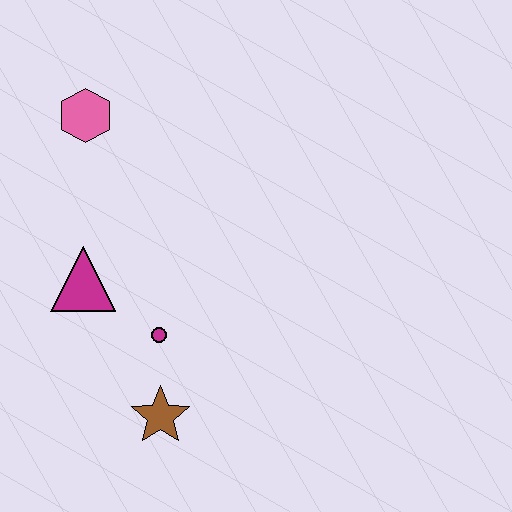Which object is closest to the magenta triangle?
The magenta circle is closest to the magenta triangle.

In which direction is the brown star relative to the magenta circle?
The brown star is below the magenta circle.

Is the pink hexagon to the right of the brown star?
No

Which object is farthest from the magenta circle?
The pink hexagon is farthest from the magenta circle.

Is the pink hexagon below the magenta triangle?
No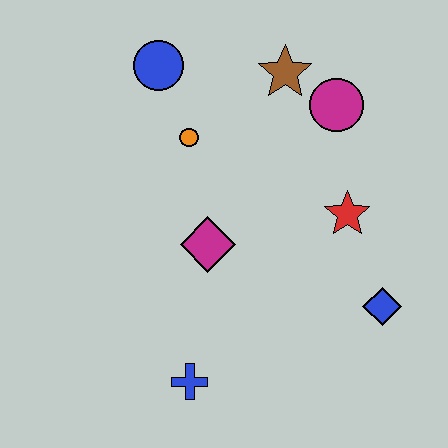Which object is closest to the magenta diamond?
The orange circle is closest to the magenta diamond.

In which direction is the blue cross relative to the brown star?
The blue cross is below the brown star.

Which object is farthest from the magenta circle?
The blue cross is farthest from the magenta circle.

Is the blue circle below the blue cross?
No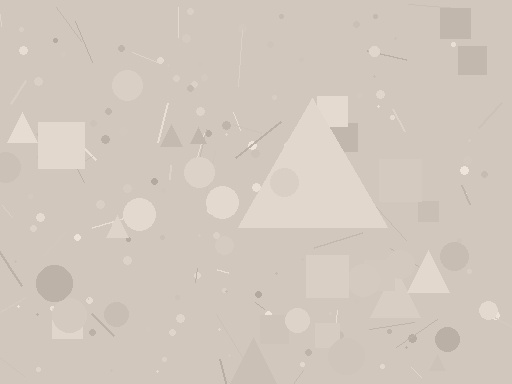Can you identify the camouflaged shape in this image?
The camouflaged shape is a triangle.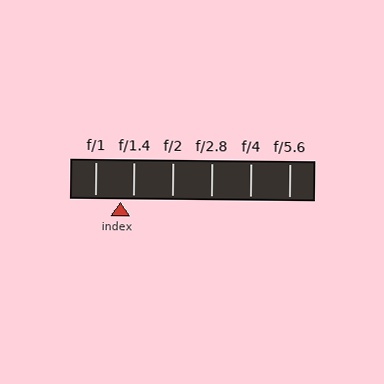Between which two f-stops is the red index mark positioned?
The index mark is between f/1 and f/1.4.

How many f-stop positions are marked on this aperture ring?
There are 6 f-stop positions marked.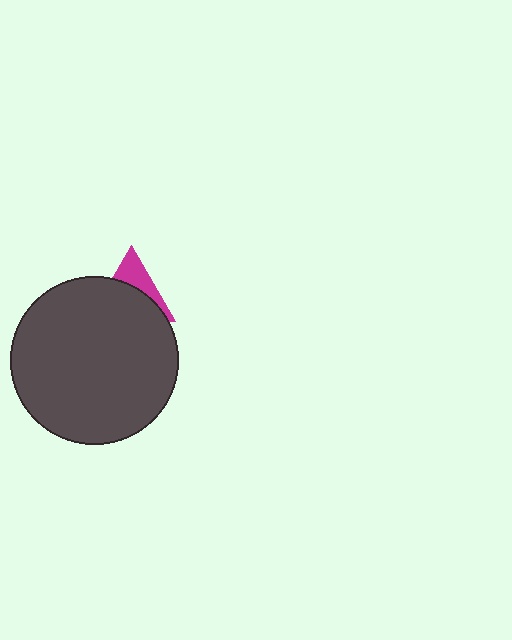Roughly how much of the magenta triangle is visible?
A small part of it is visible (roughly 36%).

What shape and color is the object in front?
The object in front is a dark gray circle.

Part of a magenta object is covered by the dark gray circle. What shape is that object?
It is a triangle.